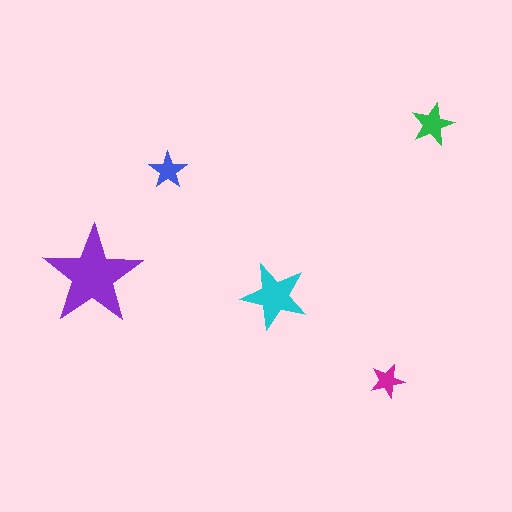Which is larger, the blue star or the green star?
The green one.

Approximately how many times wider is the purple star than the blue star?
About 2.5 times wider.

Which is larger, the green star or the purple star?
The purple one.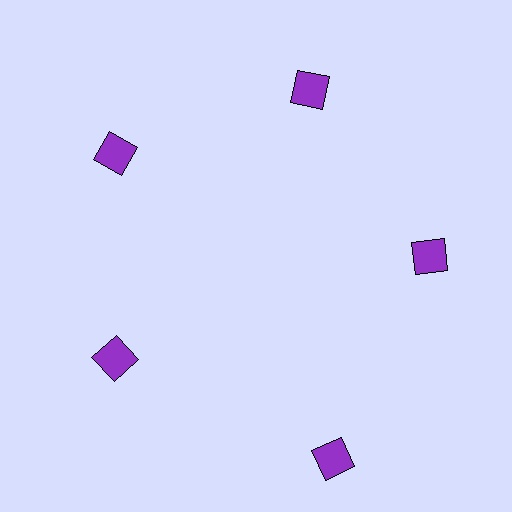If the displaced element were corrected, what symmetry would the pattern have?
It would have 5-fold rotational symmetry — the pattern would map onto itself every 72 degrees.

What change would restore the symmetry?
The symmetry would be restored by moving it inward, back onto the ring so that all 5 diamonds sit at equal angles and equal distance from the center.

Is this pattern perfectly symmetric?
No. The 5 purple diamonds are arranged in a ring, but one element near the 5 o'clock position is pushed outward from the center, breaking the 5-fold rotational symmetry.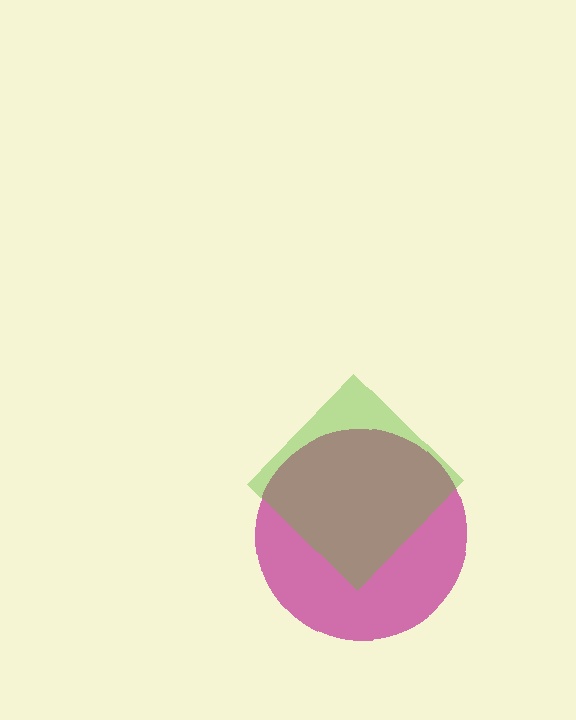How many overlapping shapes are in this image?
There are 2 overlapping shapes in the image.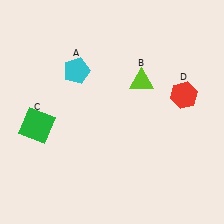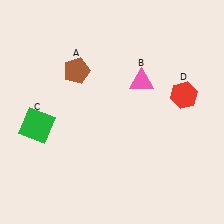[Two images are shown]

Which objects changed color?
A changed from cyan to brown. B changed from lime to pink.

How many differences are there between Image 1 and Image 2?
There are 2 differences between the two images.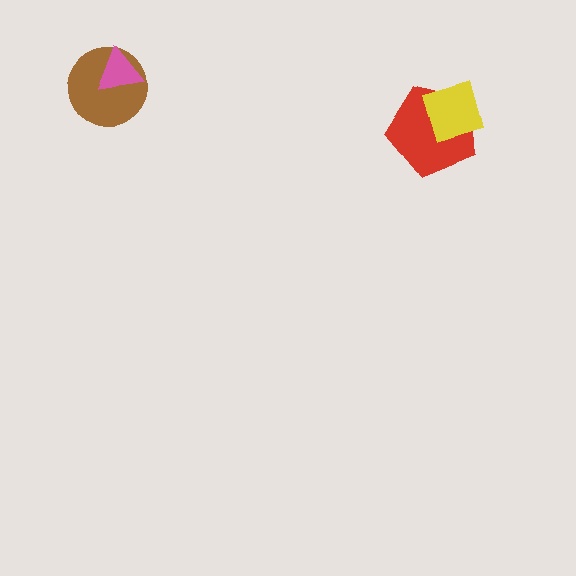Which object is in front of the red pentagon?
The yellow diamond is in front of the red pentagon.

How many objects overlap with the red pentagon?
1 object overlaps with the red pentagon.